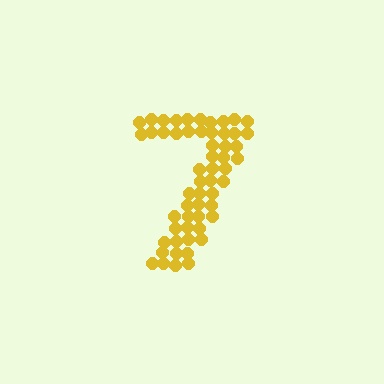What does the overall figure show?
The overall figure shows the digit 7.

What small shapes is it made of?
It is made of small circles.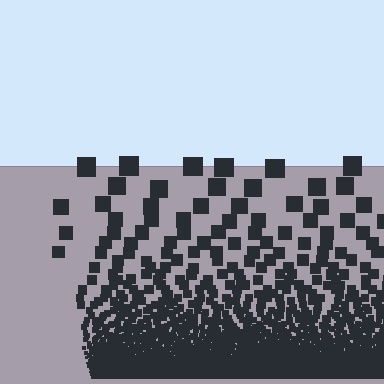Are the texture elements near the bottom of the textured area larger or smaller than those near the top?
Smaller. The gradient is inverted — elements near the bottom are smaller and denser.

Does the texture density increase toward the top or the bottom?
Density increases toward the bottom.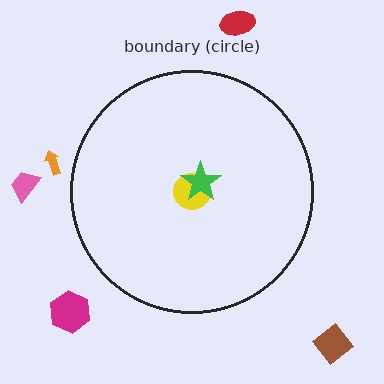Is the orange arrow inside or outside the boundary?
Outside.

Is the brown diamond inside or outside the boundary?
Outside.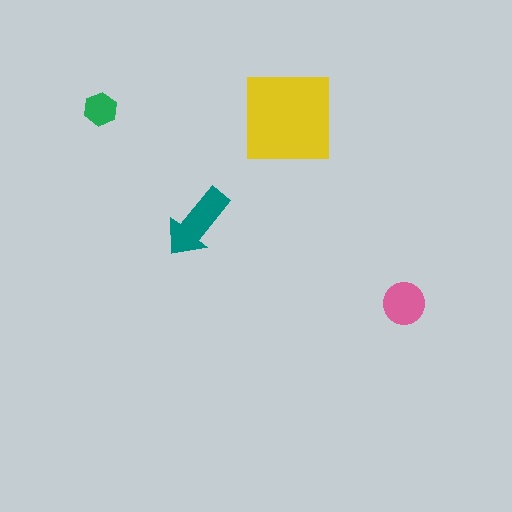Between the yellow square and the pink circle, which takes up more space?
The yellow square.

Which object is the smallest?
The green hexagon.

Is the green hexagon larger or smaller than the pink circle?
Smaller.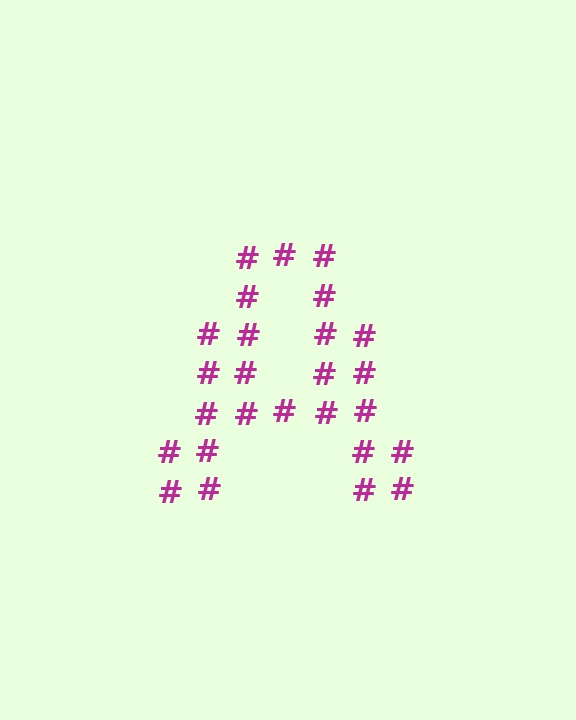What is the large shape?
The large shape is the letter A.